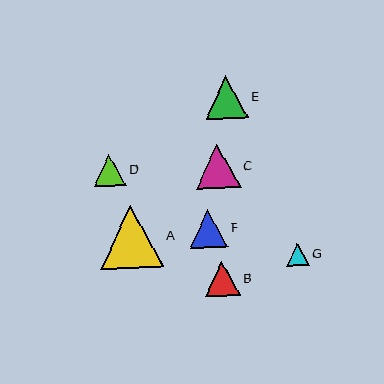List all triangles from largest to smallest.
From largest to smallest: A, C, E, F, B, D, G.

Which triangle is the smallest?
Triangle G is the smallest with a size of approximately 22 pixels.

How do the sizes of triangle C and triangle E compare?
Triangle C and triangle E are approximately the same size.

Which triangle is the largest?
Triangle A is the largest with a size of approximately 63 pixels.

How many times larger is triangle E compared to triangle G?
Triangle E is approximately 1.9 times the size of triangle G.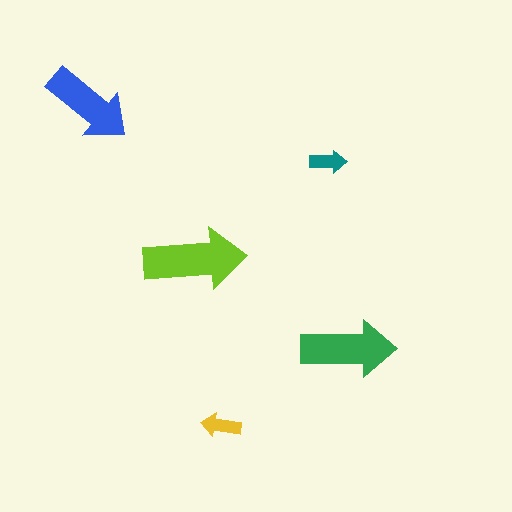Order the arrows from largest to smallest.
the lime one, the green one, the blue one, the yellow one, the teal one.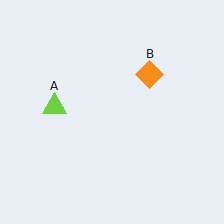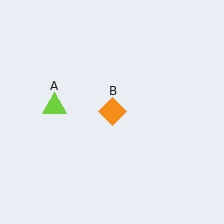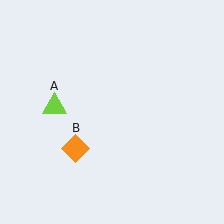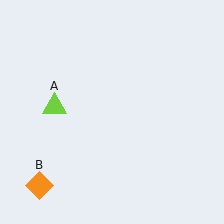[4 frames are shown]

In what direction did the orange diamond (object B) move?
The orange diamond (object B) moved down and to the left.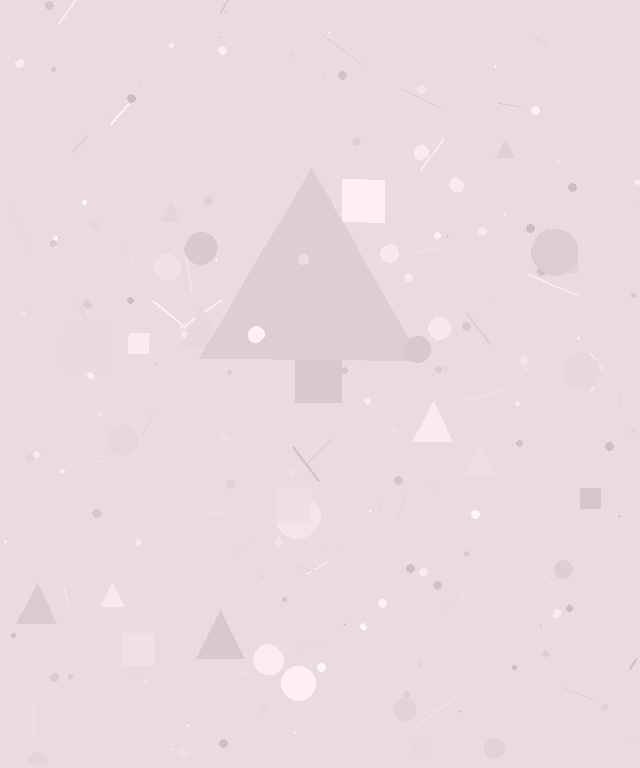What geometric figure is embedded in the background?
A triangle is embedded in the background.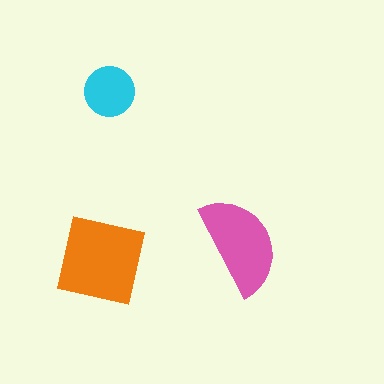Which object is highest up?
The cyan circle is topmost.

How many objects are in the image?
There are 3 objects in the image.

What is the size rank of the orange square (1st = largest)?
1st.